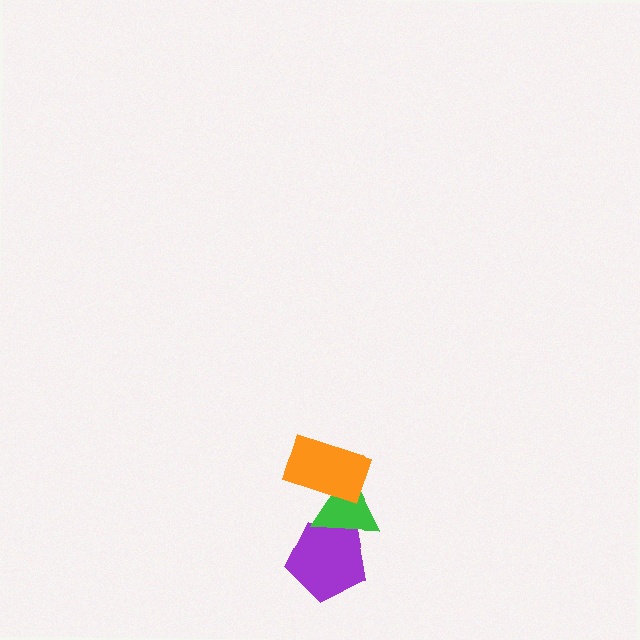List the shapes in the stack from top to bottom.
From top to bottom: the orange rectangle, the green triangle, the purple pentagon.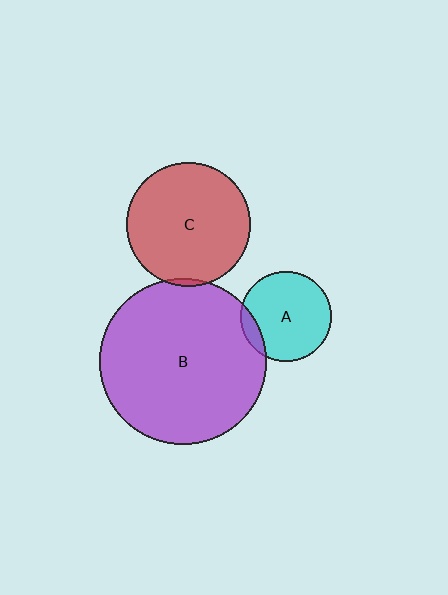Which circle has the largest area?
Circle B (purple).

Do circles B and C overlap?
Yes.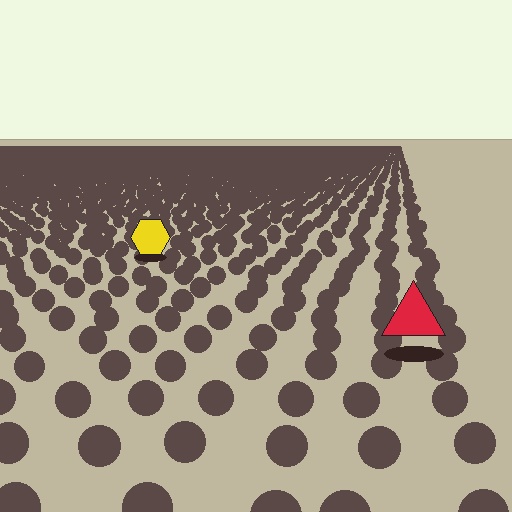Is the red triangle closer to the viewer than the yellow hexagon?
Yes. The red triangle is closer — you can tell from the texture gradient: the ground texture is coarser near it.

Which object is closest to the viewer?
The red triangle is closest. The texture marks near it are larger and more spread out.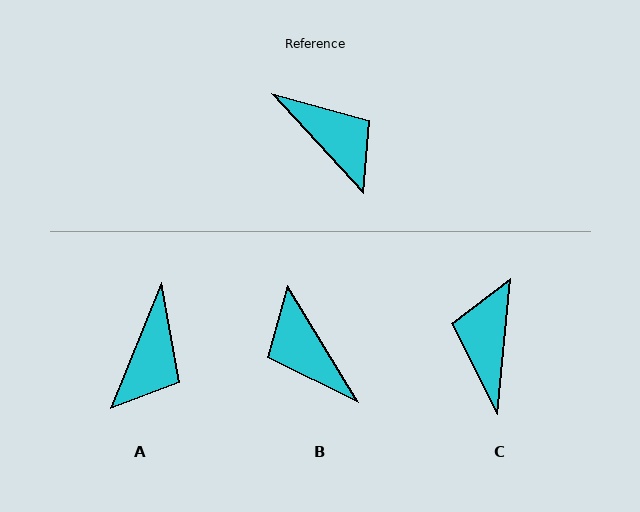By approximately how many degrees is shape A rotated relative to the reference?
Approximately 65 degrees clockwise.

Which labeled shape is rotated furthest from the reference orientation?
B, about 169 degrees away.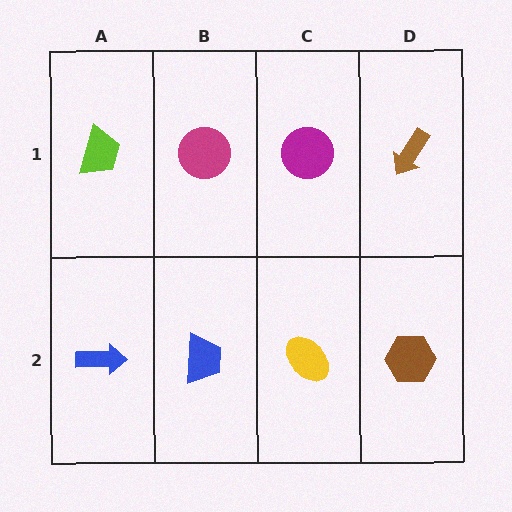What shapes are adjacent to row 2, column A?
A lime trapezoid (row 1, column A), a blue trapezoid (row 2, column B).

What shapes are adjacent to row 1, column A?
A blue arrow (row 2, column A), a magenta circle (row 1, column B).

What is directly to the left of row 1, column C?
A magenta circle.